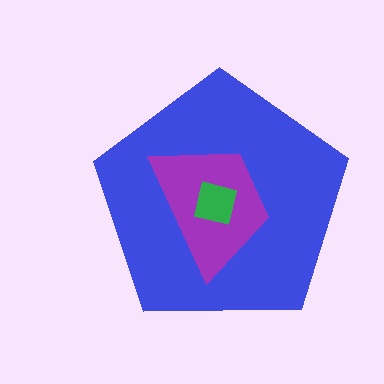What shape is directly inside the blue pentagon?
The purple trapezoid.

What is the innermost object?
The green square.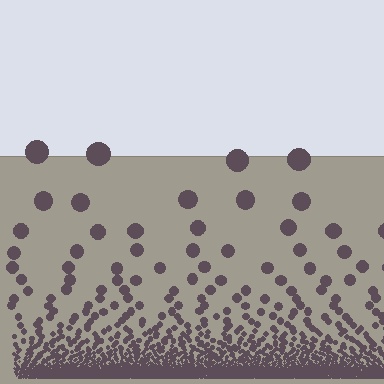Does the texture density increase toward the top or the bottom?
Density increases toward the bottom.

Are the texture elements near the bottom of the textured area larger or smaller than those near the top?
Smaller. The gradient is inverted — elements near the bottom are smaller and denser.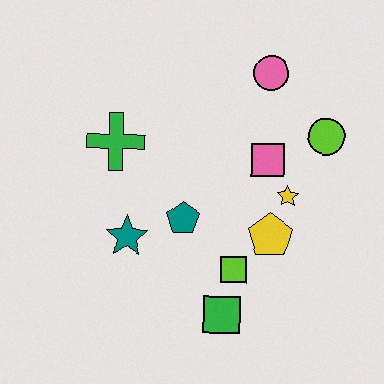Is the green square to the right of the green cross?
Yes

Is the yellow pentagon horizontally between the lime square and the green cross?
No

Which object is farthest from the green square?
The pink circle is farthest from the green square.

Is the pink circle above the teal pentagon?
Yes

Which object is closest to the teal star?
The teal pentagon is closest to the teal star.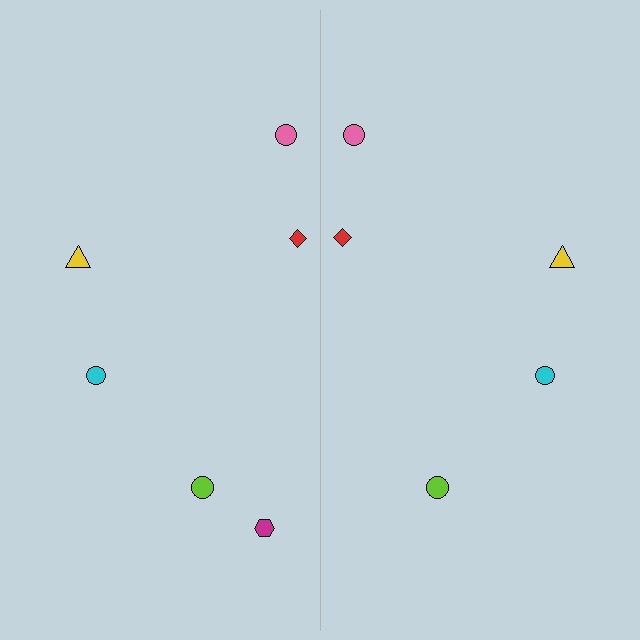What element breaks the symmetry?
A magenta hexagon is missing from the right side.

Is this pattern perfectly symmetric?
No, the pattern is not perfectly symmetric. A magenta hexagon is missing from the right side.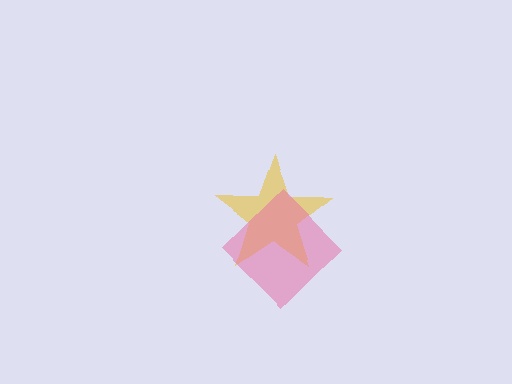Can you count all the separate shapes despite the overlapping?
Yes, there are 2 separate shapes.